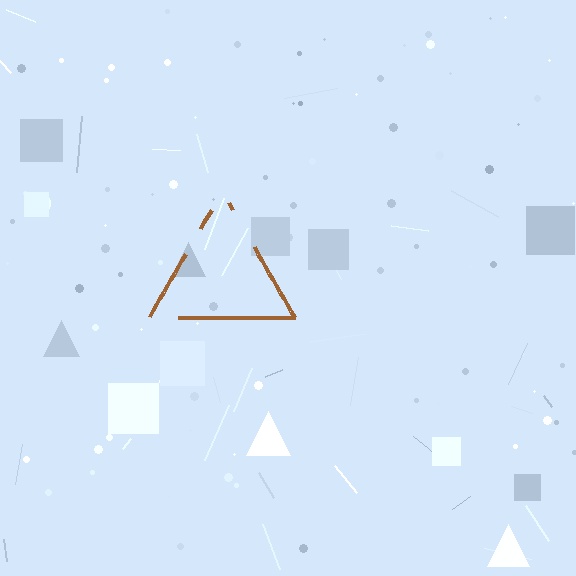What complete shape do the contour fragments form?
The contour fragments form a triangle.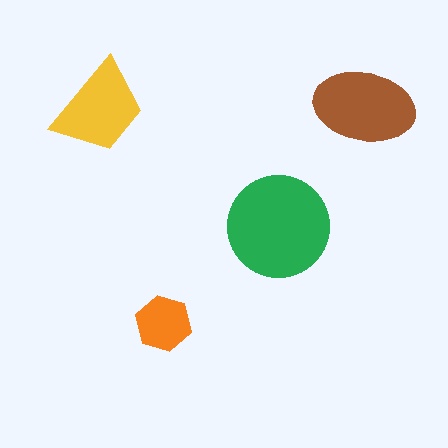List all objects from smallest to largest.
The orange hexagon, the yellow trapezoid, the brown ellipse, the green circle.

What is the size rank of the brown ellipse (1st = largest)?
2nd.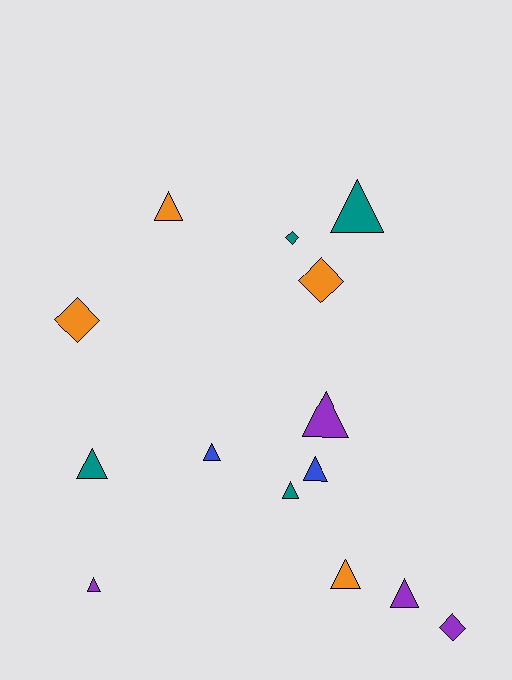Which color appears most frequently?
Teal, with 4 objects.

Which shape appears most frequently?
Triangle, with 10 objects.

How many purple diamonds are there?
There is 1 purple diamond.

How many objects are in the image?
There are 14 objects.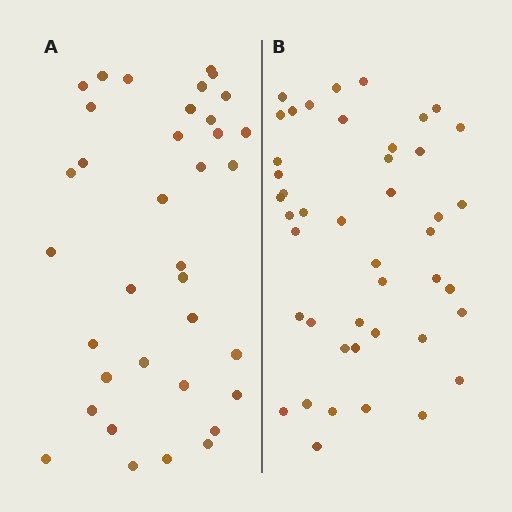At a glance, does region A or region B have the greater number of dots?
Region B (the right region) has more dots.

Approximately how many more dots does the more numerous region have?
Region B has roughly 8 or so more dots than region A.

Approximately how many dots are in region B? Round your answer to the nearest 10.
About 40 dots. (The exact count is 44, which rounds to 40.)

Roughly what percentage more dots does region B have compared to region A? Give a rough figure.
About 20% more.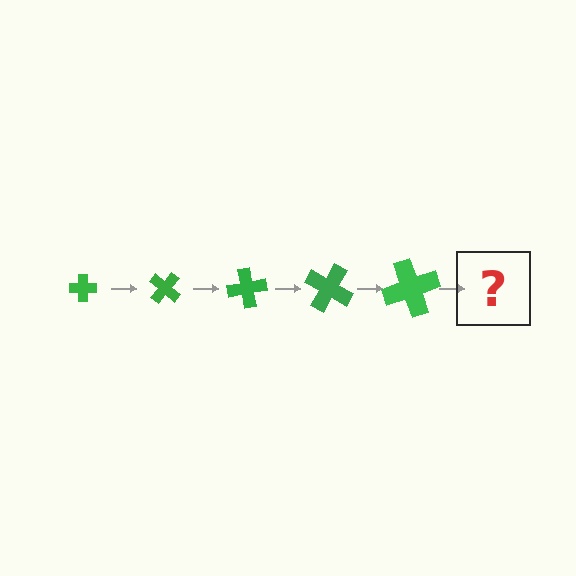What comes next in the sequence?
The next element should be a cross, larger than the previous one and rotated 200 degrees from the start.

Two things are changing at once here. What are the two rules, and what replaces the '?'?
The two rules are that the cross grows larger each step and it rotates 40 degrees each step. The '?' should be a cross, larger than the previous one and rotated 200 degrees from the start.